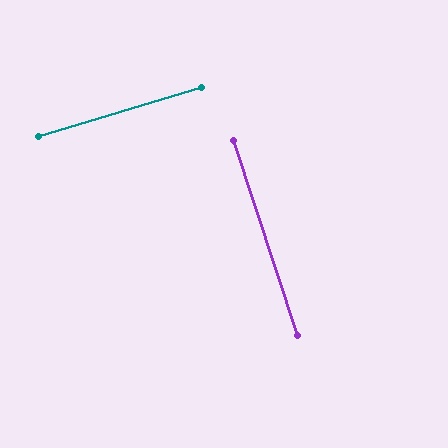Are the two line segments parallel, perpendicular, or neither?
Perpendicular — they meet at approximately 88°.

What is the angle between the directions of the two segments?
Approximately 88 degrees.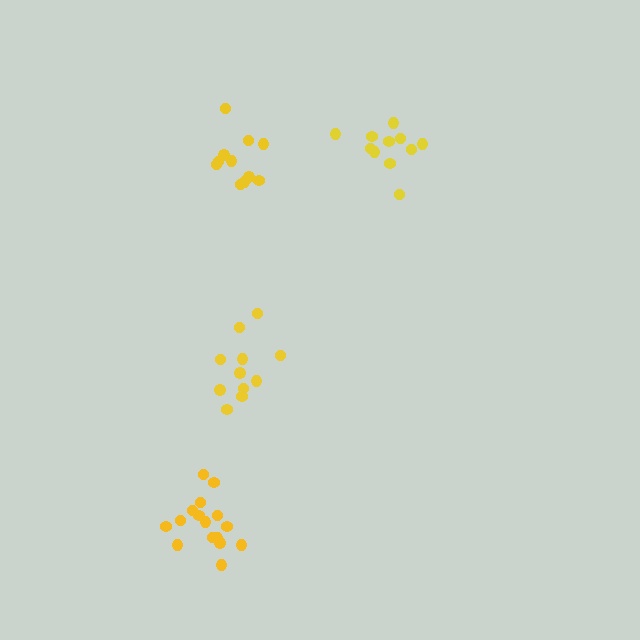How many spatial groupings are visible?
There are 4 spatial groupings.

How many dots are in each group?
Group 1: 11 dots, Group 2: 11 dots, Group 3: 11 dots, Group 4: 16 dots (49 total).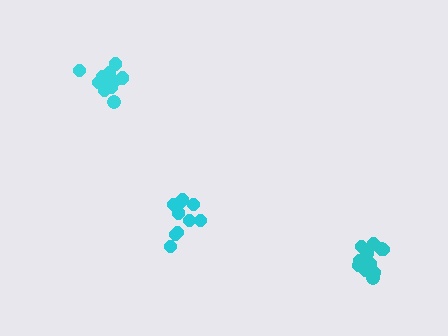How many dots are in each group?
Group 1: 12 dots, Group 2: 11 dots, Group 3: 10 dots (33 total).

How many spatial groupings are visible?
There are 3 spatial groupings.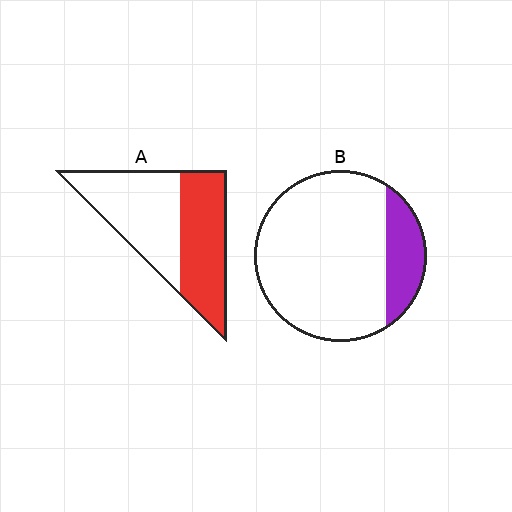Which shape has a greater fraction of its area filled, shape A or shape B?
Shape A.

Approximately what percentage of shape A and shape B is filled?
A is approximately 45% and B is approximately 20%.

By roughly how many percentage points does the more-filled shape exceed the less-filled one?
By roughly 30 percentage points (A over B).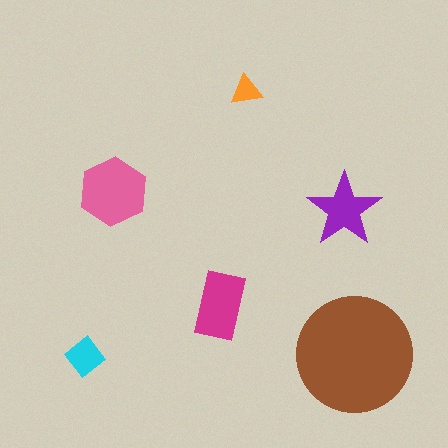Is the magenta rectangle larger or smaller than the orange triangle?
Larger.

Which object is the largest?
The brown circle.